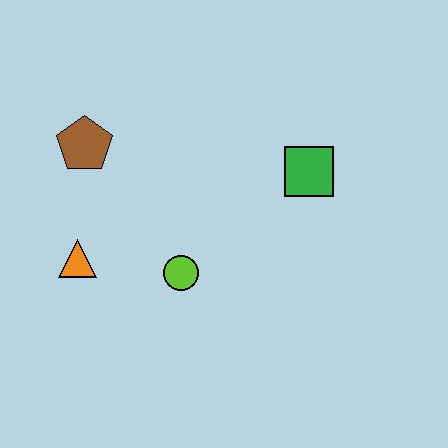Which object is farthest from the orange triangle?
The green square is farthest from the orange triangle.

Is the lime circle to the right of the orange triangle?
Yes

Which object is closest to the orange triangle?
The lime circle is closest to the orange triangle.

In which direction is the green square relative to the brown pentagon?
The green square is to the right of the brown pentagon.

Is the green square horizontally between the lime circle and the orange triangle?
No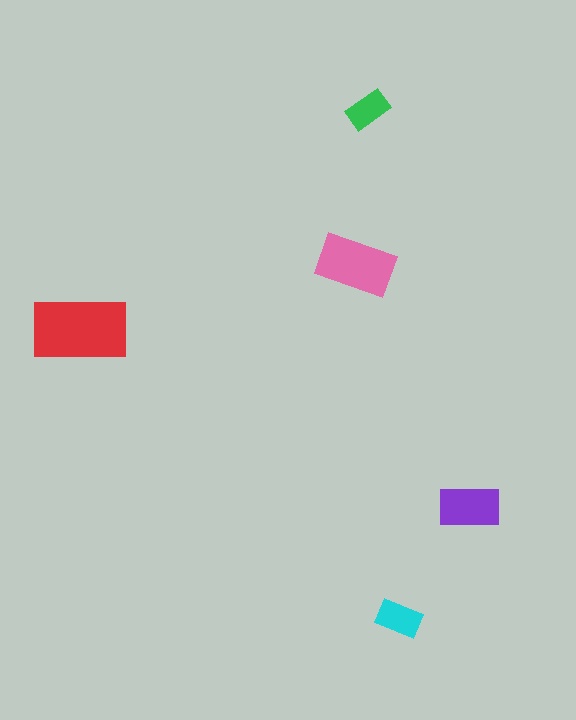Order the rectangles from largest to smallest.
the red one, the pink one, the purple one, the cyan one, the green one.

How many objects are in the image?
There are 5 objects in the image.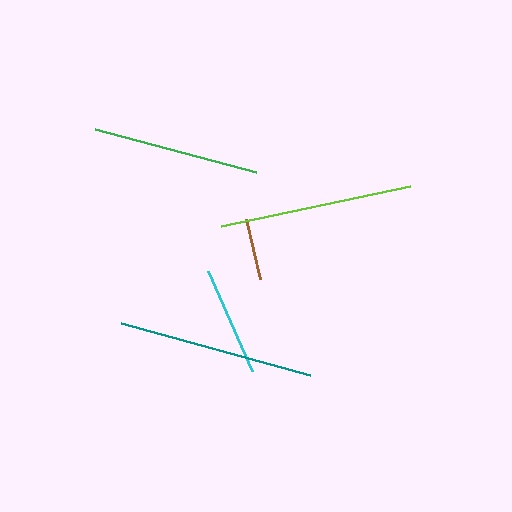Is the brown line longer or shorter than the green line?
The green line is longer than the brown line.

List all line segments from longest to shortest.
From longest to shortest: teal, lime, green, cyan, brown.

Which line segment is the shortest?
The brown line is the shortest at approximately 62 pixels.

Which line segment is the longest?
The teal line is the longest at approximately 196 pixels.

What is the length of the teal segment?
The teal segment is approximately 196 pixels long.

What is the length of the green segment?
The green segment is approximately 166 pixels long.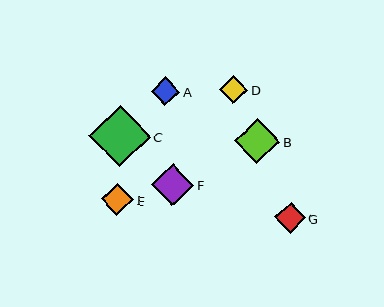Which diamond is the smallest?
Diamond D is the smallest with a size of approximately 28 pixels.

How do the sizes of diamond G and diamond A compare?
Diamond G and diamond A are approximately the same size.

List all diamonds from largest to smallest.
From largest to smallest: C, B, F, E, G, A, D.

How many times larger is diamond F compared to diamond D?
Diamond F is approximately 1.5 times the size of diamond D.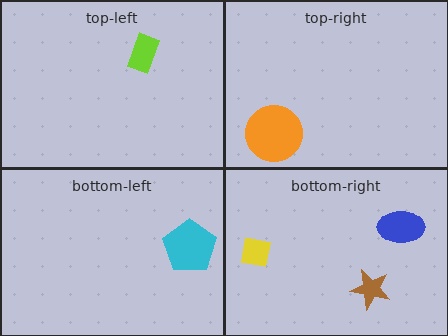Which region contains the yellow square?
The bottom-right region.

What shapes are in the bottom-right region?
The brown star, the blue ellipse, the yellow square.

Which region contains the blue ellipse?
The bottom-right region.